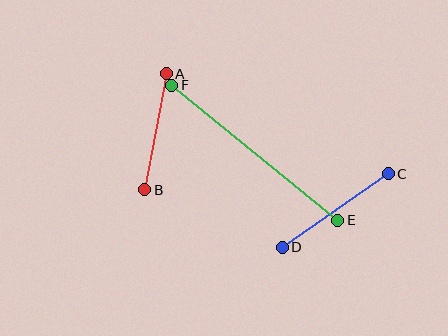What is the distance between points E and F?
The distance is approximately 214 pixels.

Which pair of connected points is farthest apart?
Points E and F are farthest apart.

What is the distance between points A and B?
The distance is approximately 118 pixels.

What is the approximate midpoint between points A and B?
The midpoint is at approximately (156, 132) pixels.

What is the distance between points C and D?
The distance is approximately 129 pixels.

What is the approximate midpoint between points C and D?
The midpoint is at approximately (335, 211) pixels.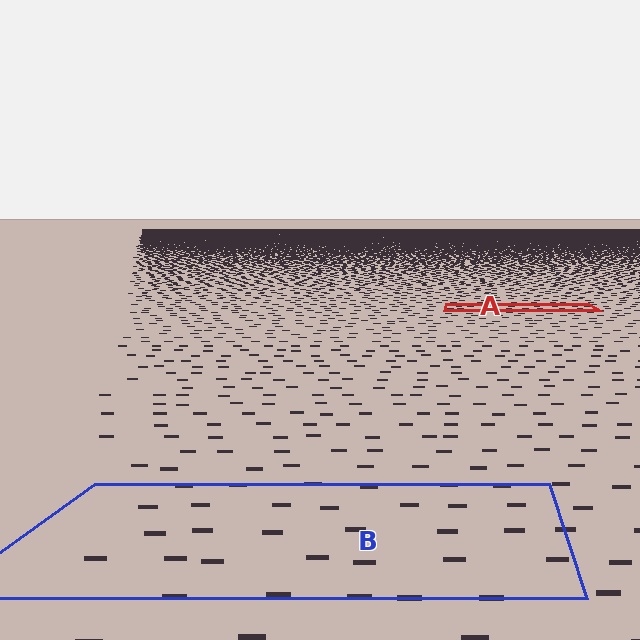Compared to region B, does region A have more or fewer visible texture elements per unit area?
Region A has more texture elements per unit area — they are packed more densely because it is farther away.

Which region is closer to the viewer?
Region B is closer. The texture elements there are larger and more spread out.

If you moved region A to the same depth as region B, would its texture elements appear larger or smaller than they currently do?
They would appear larger. At a closer depth, the same texture elements are projected at a bigger on-screen size.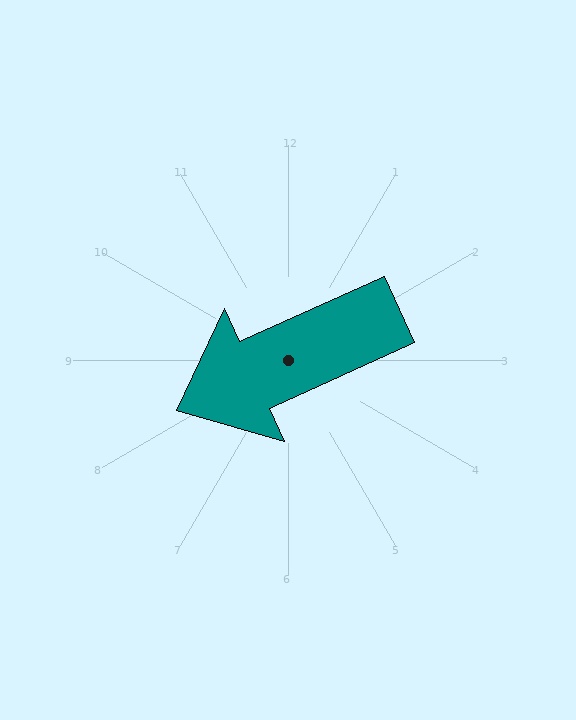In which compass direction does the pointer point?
Southwest.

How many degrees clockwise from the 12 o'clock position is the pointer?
Approximately 246 degrees.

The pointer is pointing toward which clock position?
Roughly 8 o'clock.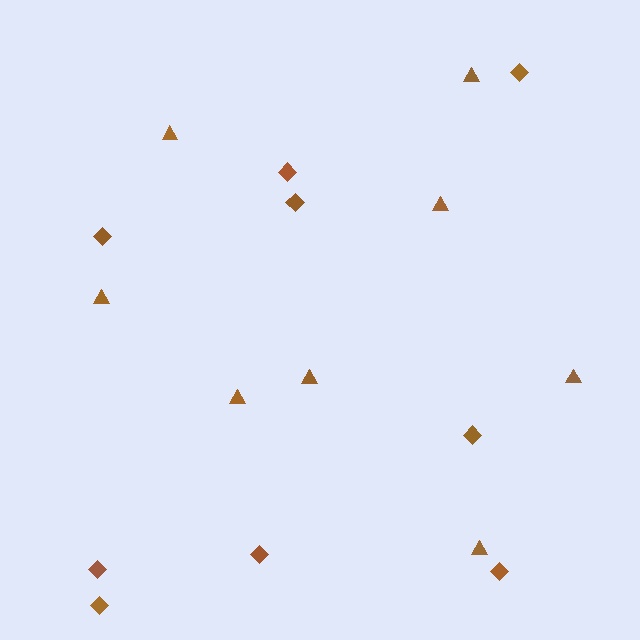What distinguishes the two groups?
There are 2 groups: one group of triangles (8) and one group of diamonds (9).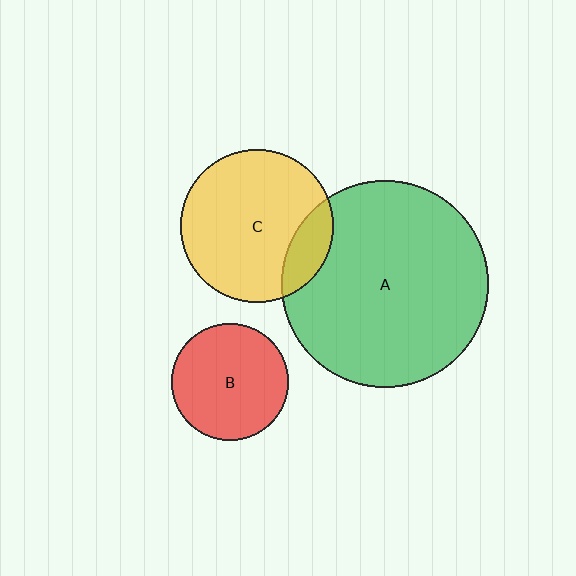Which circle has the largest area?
Circle A (green).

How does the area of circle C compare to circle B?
Approximately 1.7 times.